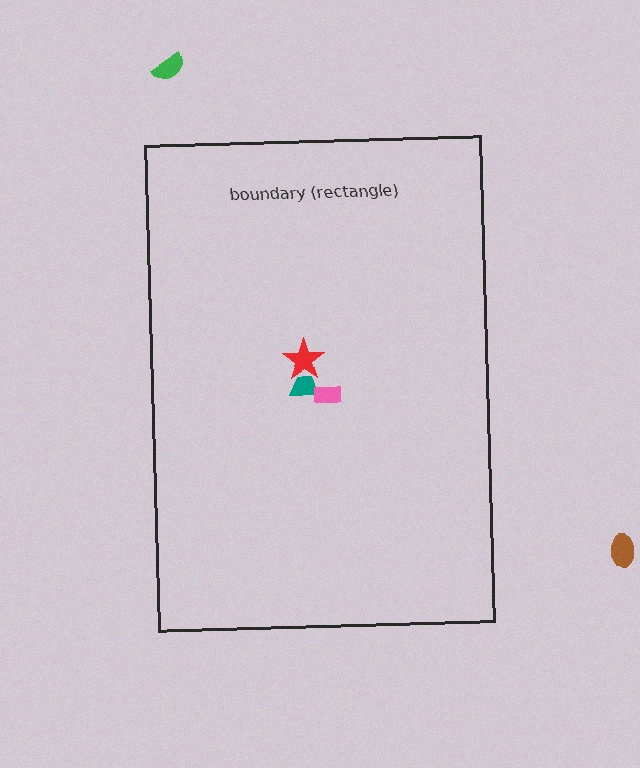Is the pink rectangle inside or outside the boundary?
Inside.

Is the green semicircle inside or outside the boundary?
Outside.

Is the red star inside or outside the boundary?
Inside.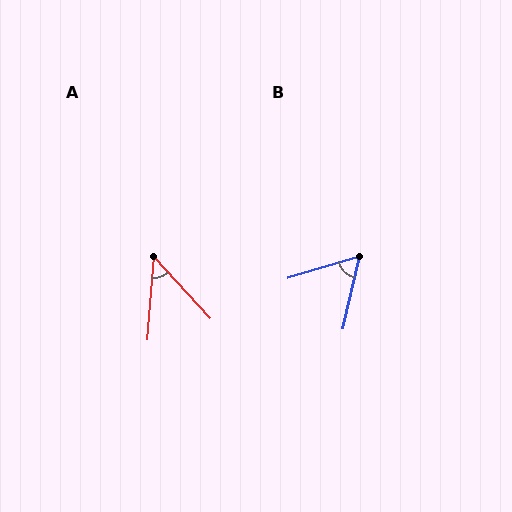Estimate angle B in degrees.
Approximately 61 degrees.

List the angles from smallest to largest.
A (47°), B (61°).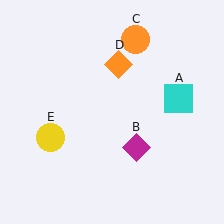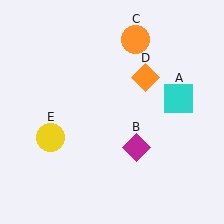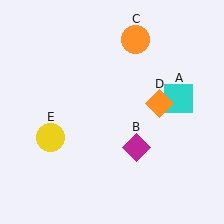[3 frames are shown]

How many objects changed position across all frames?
1 object changed position: orange diamond (object D).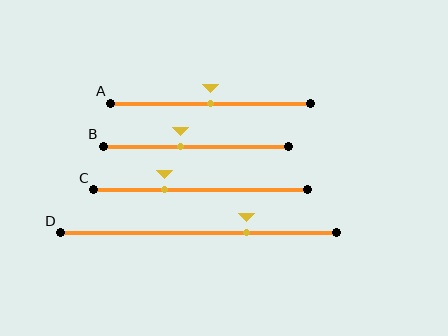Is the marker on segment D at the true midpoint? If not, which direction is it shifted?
No, the marker on segment D is shifted to the right by about 17% of the segment length.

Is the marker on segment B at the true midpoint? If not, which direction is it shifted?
No, the marker on segment B is shifted to the left by about 8% of the segment length.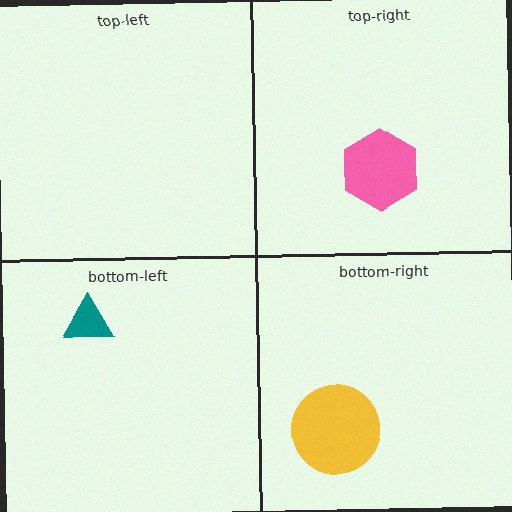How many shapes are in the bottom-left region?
1.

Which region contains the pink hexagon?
The top-right region.